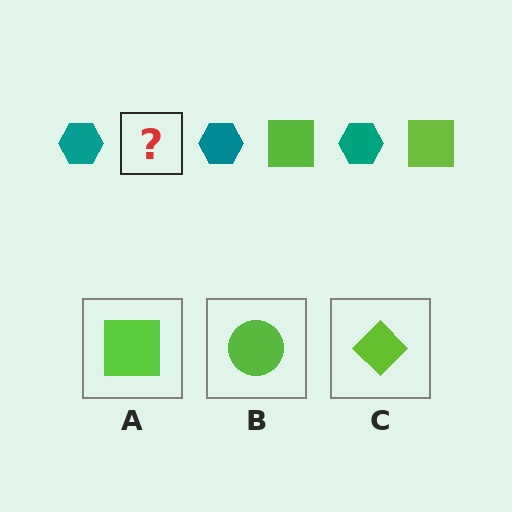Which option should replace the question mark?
Option A.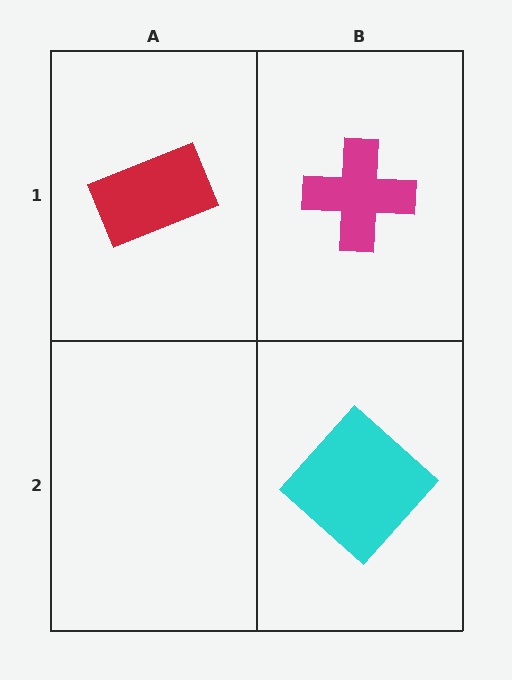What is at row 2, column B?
A cyan diamond.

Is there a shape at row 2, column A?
No, that cell is empty.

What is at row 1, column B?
A magenta cross.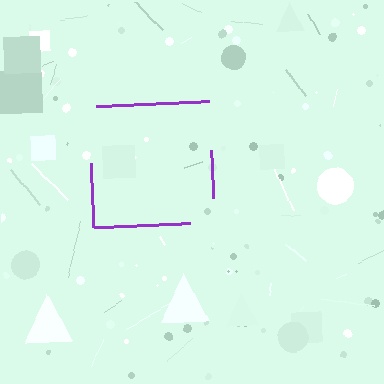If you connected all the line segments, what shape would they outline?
They would outline a square.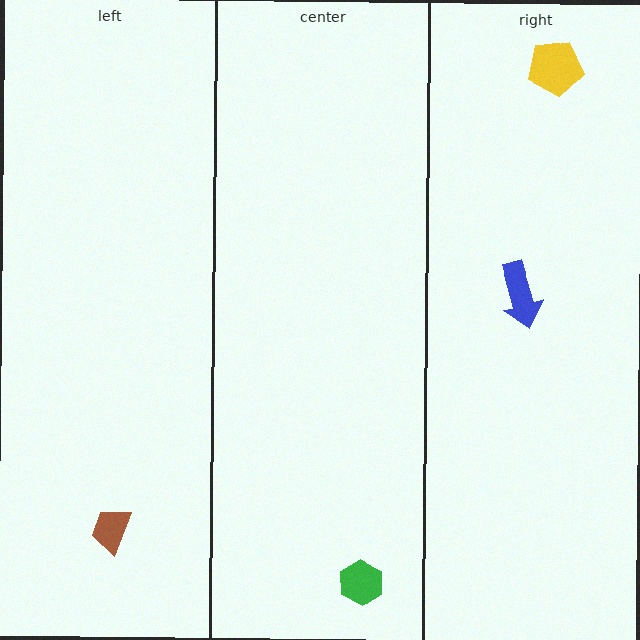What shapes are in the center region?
The green hexagon.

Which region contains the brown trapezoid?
The left region.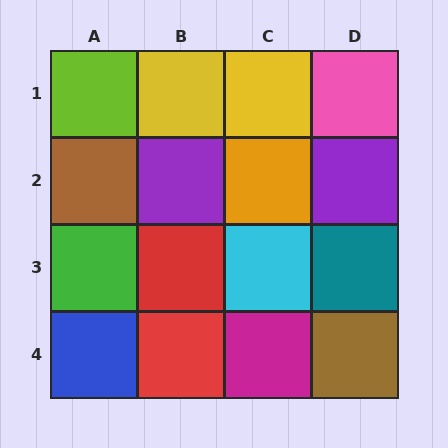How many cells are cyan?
1 cell is cyan.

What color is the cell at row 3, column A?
Green.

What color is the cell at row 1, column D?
Pink.